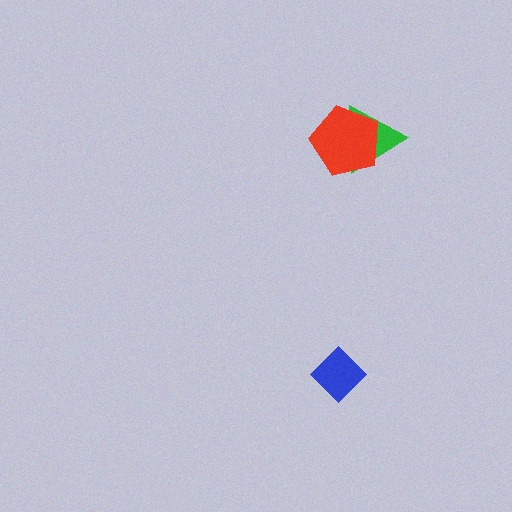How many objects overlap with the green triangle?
1 object overlaps with the green triangle.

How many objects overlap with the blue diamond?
0 objects overlap with the blue diamond.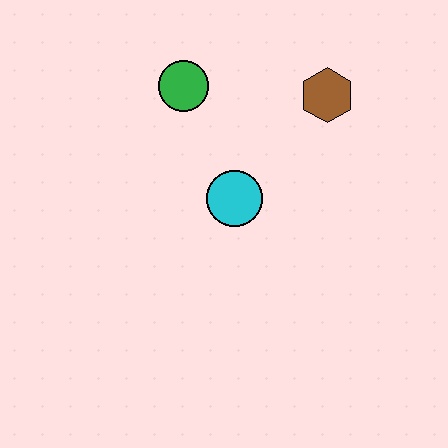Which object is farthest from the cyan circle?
The brown hexagon is farthest from the cyan circle.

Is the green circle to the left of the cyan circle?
Yes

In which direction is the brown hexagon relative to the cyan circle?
The brown hexagon is above the cyan circle.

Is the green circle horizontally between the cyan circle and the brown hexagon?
No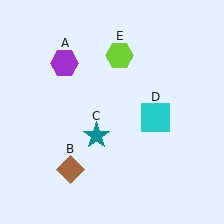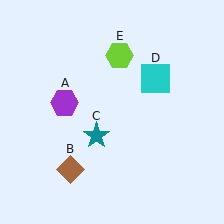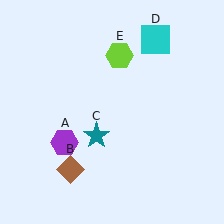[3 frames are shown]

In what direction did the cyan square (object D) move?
The cyan square (object D) moved up.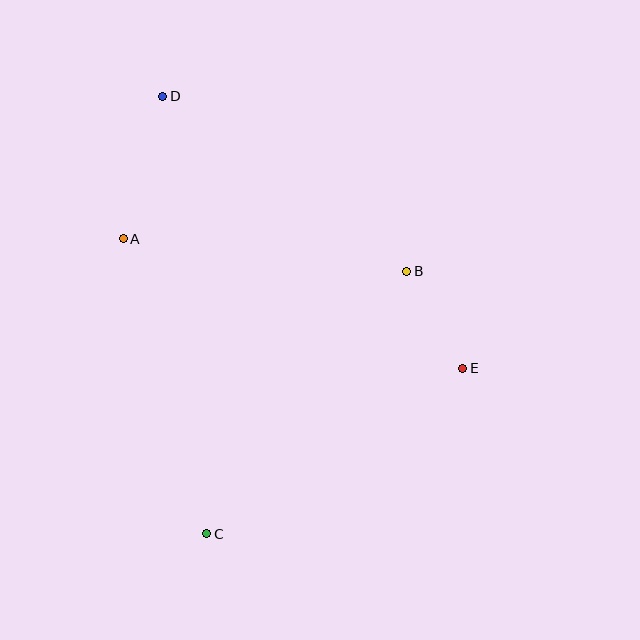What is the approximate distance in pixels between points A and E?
The distance between A and E is approximately 363 pixels.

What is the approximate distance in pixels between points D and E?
The distance between D and E is approximately 405 pixels.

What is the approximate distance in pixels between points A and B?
The distance between A and B is approximately 285 pixels.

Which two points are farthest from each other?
Points C and D are farthest from each other.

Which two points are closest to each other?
Points B and E are closest to each other.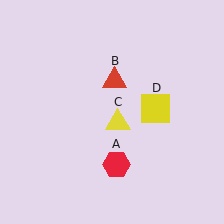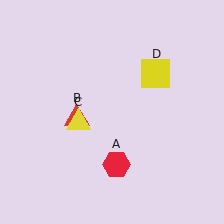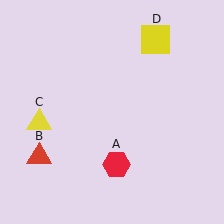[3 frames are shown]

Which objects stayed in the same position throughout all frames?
Red hexagon (object A) remained stationary.